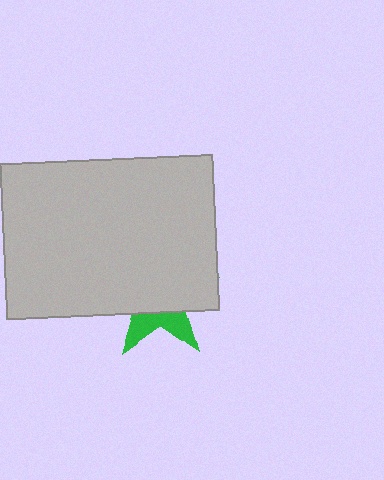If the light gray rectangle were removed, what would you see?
You would see the complete green star.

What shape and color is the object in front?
The object in front is a light gray rectangle.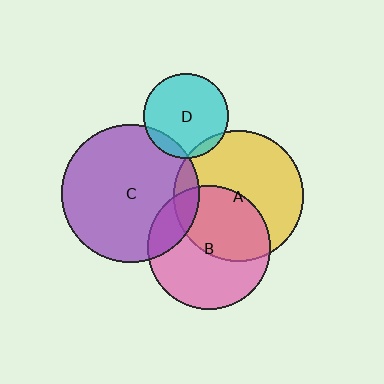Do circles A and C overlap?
Yes.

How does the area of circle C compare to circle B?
Approximately 1.3 times.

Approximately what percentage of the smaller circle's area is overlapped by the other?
Approximately 10%.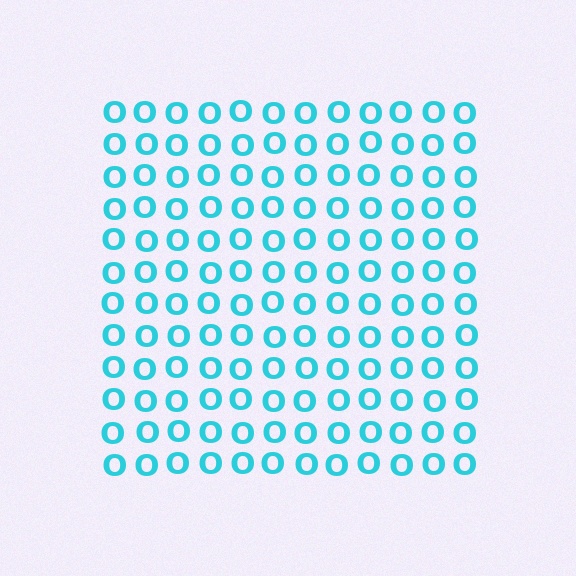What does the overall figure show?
The overall figure shows a square.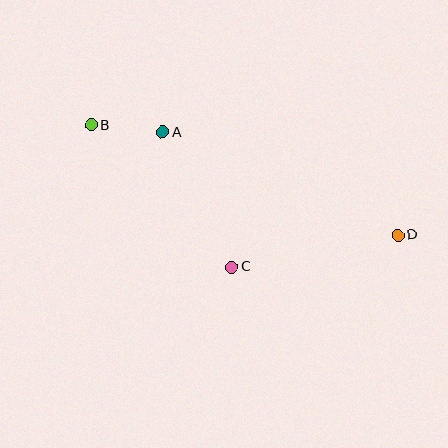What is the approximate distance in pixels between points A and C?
The distance between A and C is approximately 151 pixels.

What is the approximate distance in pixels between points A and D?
The distance between A and D is approximately 256 pixels.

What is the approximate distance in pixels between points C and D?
The distance between C and D is approximately 169 pixels.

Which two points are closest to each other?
Points A and B are closest to each other.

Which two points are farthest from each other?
Points B and D are farthest from each other.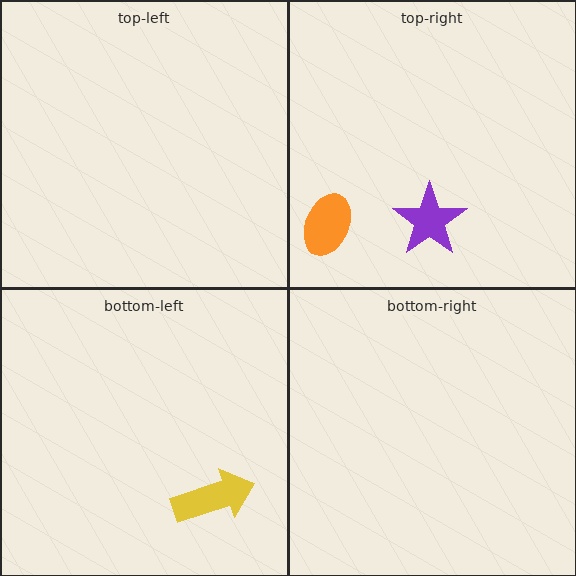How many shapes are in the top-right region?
2.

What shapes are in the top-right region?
The purple star, the orange ellipse.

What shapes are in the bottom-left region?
The yellow arrow.